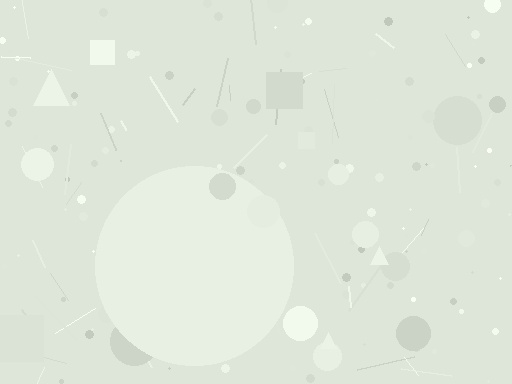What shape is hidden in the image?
A circle is hidden in the image.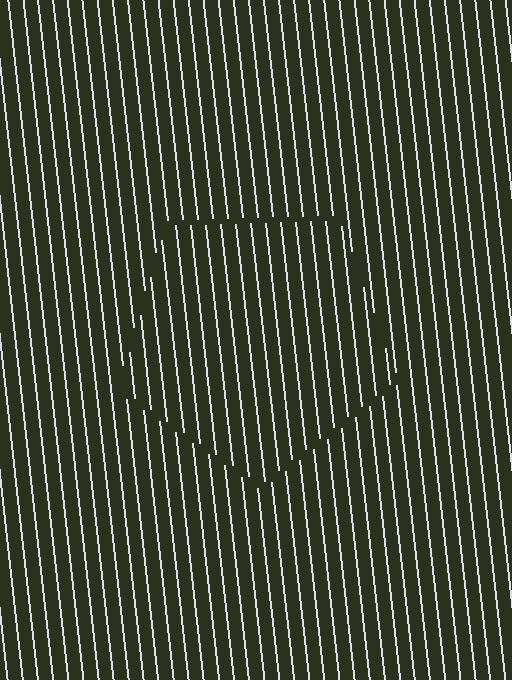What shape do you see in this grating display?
An illusory pentagon. The interior of the shape contains the same grating, shifted by half a period — the contour is defined by the phase discontinuity where line-ends from the inner and outer gratings abut.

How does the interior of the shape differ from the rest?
The interior of the shape contains the same grating, shifted by half a period — the contour is defined by the phase discontinuity where line-ends from the inner and outer gratings abut.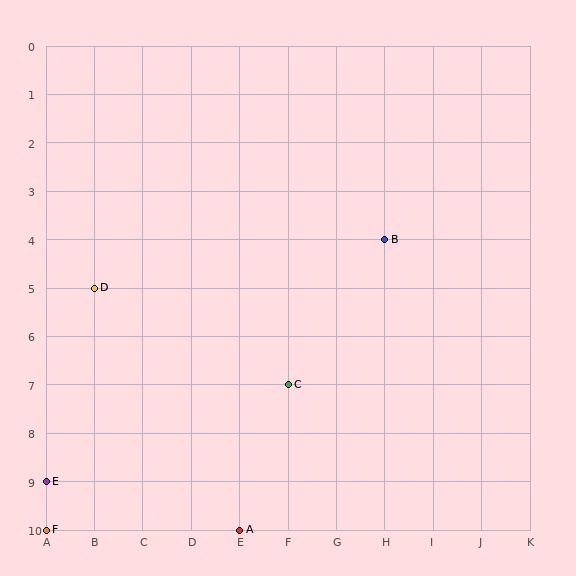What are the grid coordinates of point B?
Point B is at grid coordinates (H, 4).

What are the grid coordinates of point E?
Point E is at grid coordinates (A, 9).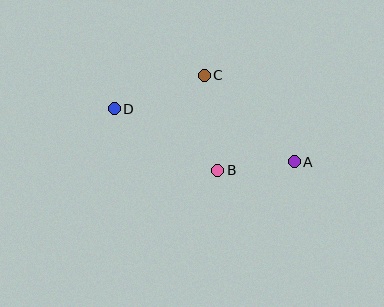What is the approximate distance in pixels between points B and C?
The distance between B and C is approximately 96 pixels.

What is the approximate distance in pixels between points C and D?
The distance between C and D is approximately 96 pixels.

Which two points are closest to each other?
Points A and B are closest to each other.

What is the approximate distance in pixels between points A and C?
The distance between A and C is approximately 125 pixels.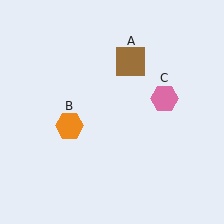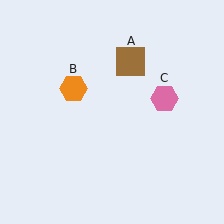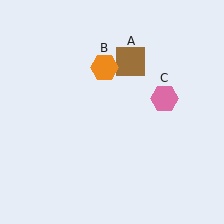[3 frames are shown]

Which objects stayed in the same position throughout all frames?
Brown square (object A) and pink hexagon (object C) remained stationary.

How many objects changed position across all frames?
1 object changed position: orange hexagon (object B).